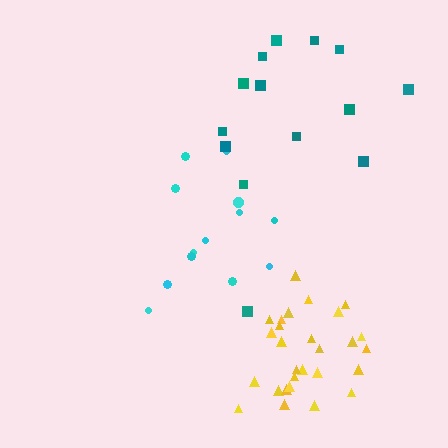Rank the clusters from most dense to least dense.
yellow, cyan, teal.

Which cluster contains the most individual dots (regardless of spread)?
Yellow (28).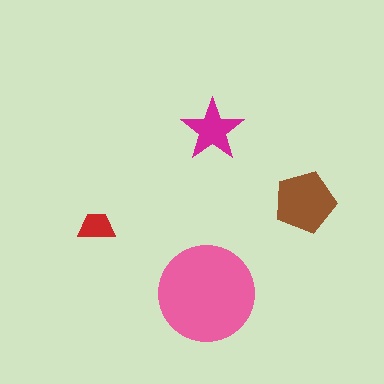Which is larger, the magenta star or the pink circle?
The pink circle.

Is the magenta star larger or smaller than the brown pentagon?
Smaller.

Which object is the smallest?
The red trapezoid.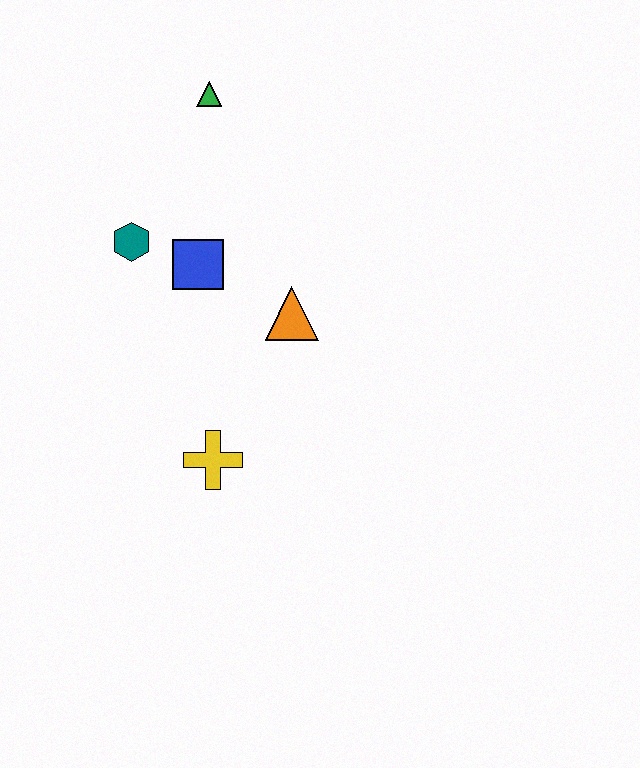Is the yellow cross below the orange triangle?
Yes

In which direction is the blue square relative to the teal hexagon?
The blue square is to the right of the teal hexagon.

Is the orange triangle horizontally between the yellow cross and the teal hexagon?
No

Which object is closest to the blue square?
The teal hexagon is closest to the blue square.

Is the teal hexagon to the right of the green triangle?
No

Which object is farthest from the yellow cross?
The green triangle is farthest from the yellow cross.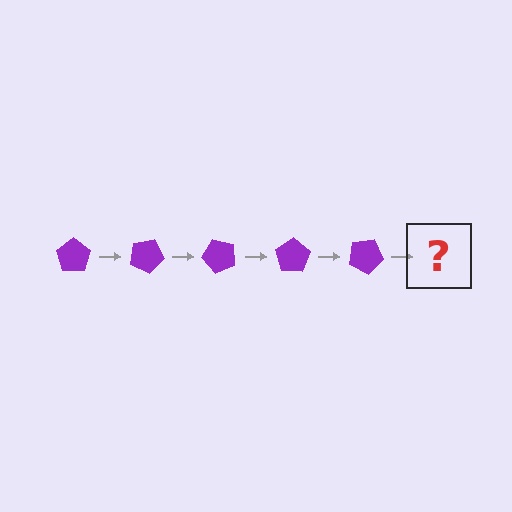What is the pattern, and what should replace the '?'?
The pattern is that the pentagon rotates 25 degrees each step. The '?' should be a purple pentagon rotated 125 degrees.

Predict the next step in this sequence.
The next step is a purple pentagon rotated 125 degrees.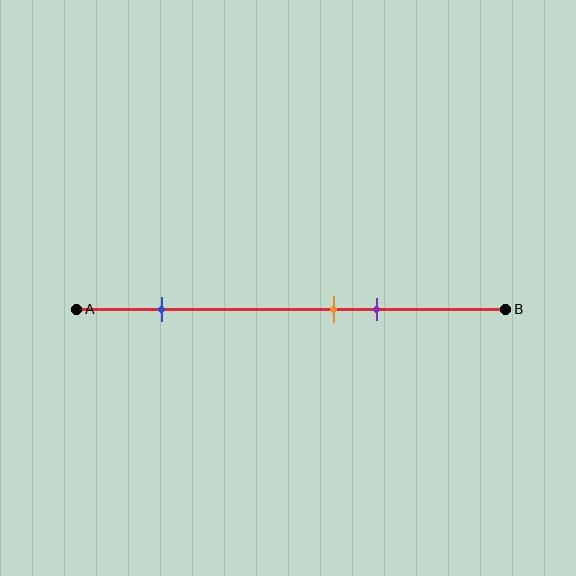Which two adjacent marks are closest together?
The orange and purple marks are the closest adjacent pair.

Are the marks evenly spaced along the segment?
No, the marks are not evenly spaced.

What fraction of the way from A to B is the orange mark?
The orange mark is approximately 60% (0.6) of the way from A to B.